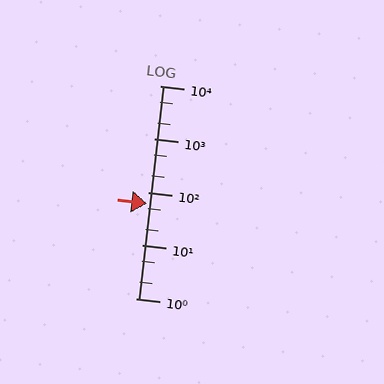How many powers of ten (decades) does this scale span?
The scale spans 4 decades, from 1 to 10000.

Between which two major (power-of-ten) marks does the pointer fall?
The pointer is between 10 and 100.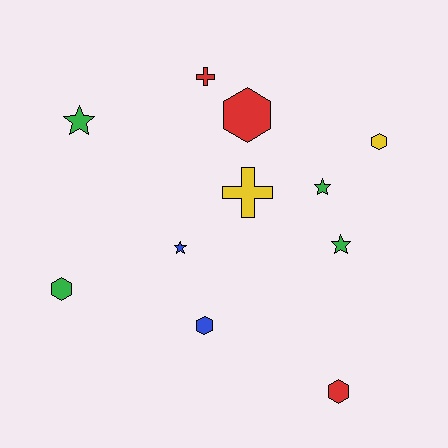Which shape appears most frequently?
Hexagon, with 5 objects.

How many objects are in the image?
There are 11 objects.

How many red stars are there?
There are no red stars.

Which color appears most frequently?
Green, with 4 objects.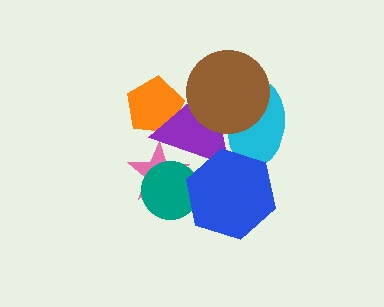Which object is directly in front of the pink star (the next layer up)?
The teal circle is directly in front of the pink star.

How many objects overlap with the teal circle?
3 objects overlap with the teal circle.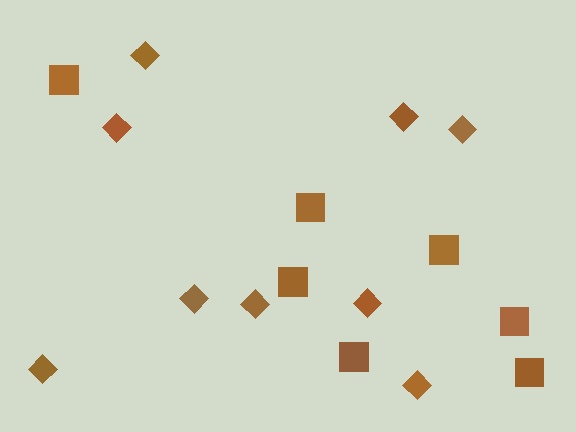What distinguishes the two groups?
There are 2 groups: one group of diamonds (9) and one group of squares (7).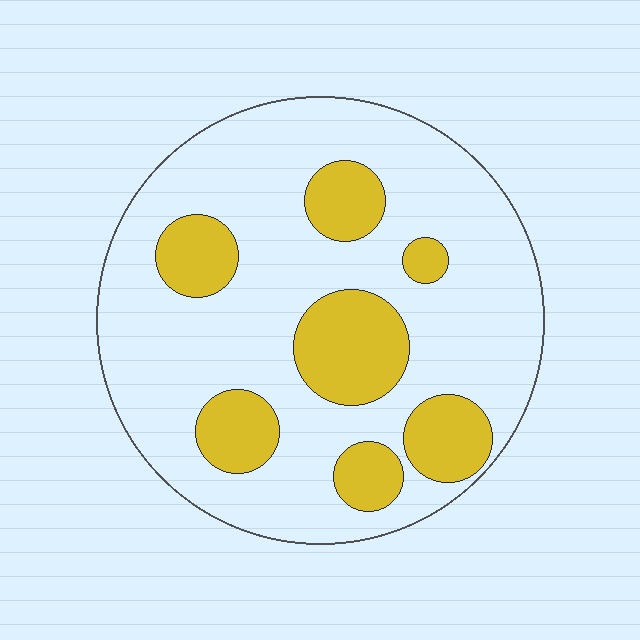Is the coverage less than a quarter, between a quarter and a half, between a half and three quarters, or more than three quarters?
Less than a quarter.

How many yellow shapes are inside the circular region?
7.